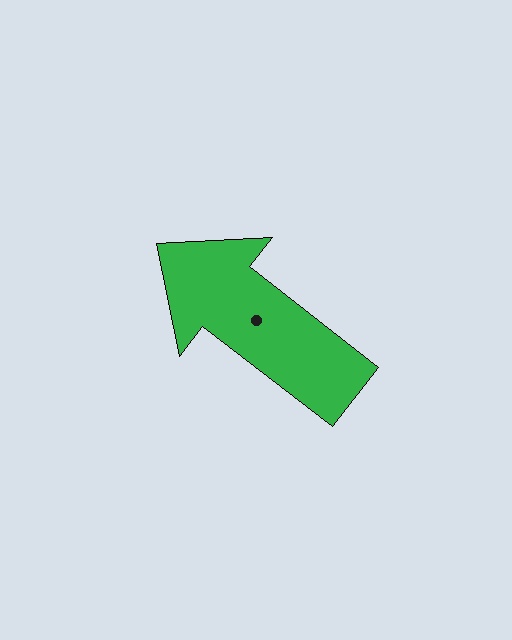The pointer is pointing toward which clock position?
Roughly 10 o'clock.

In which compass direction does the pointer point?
Northwest.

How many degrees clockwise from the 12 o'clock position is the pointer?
Approximately 308 degrees.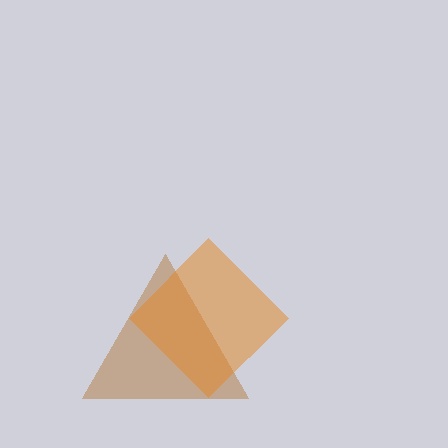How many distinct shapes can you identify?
There are 2 distinct shapes: a brown triangle, an orange diamond.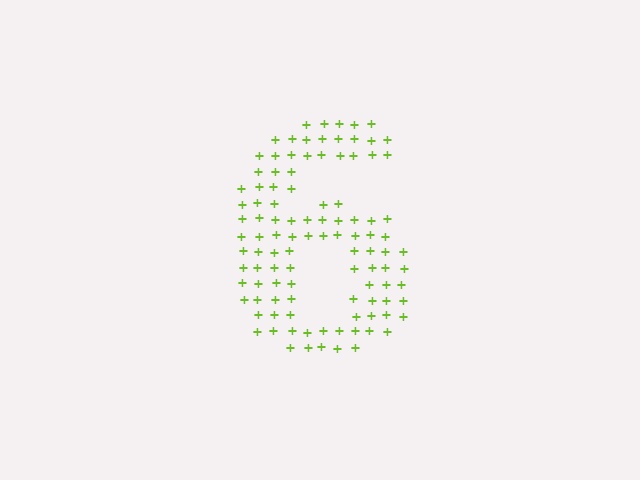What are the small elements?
The small elements are plus signs.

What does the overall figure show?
The overall figure shows the digit 6.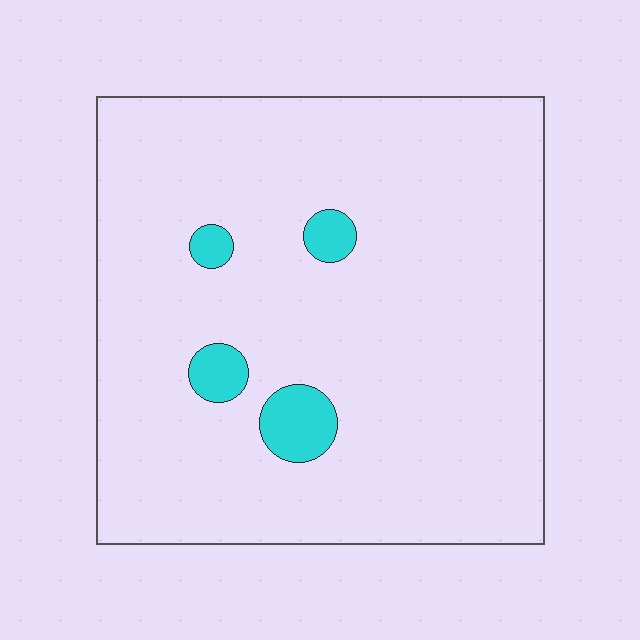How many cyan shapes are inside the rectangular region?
4.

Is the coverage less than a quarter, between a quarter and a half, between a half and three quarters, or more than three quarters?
Less than a quarter.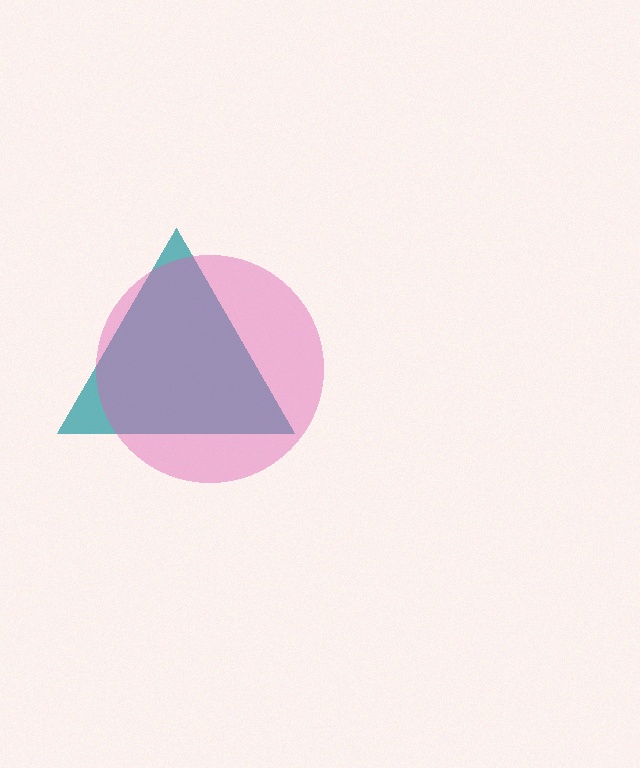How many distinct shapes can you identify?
There are 2 distinct shapes: a teal triangle, a pink circle.